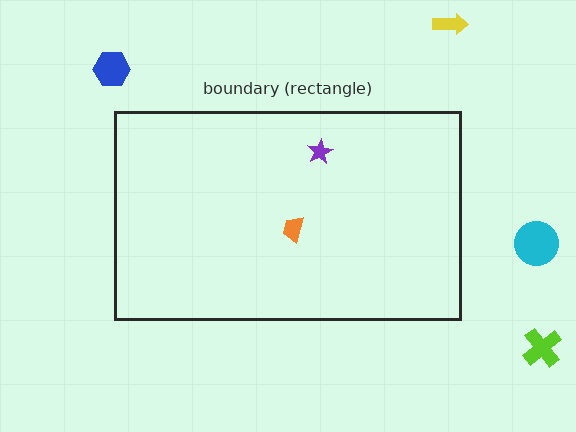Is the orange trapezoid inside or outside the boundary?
Inside.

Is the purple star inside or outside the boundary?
Inside.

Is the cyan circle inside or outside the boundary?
Outside.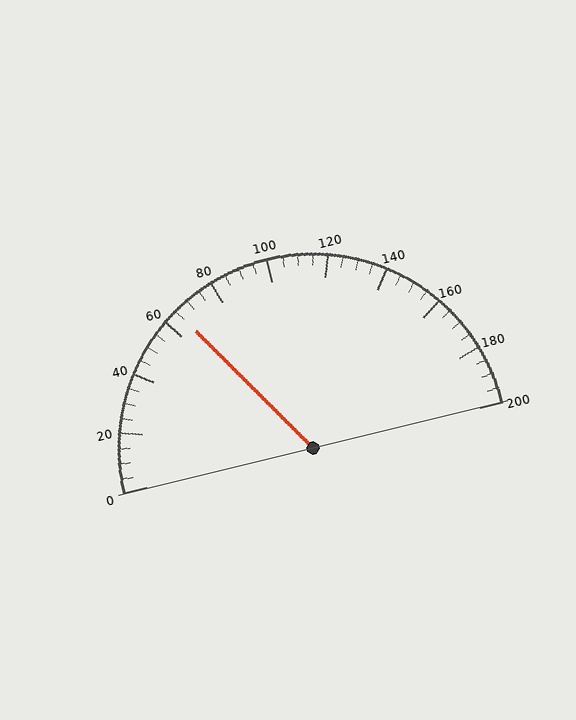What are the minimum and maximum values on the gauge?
The gauge ranges from 0 to 200.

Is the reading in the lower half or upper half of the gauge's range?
The reading is in the lower half of the range (0 to 200).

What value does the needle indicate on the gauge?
The needle indicates approximately 65.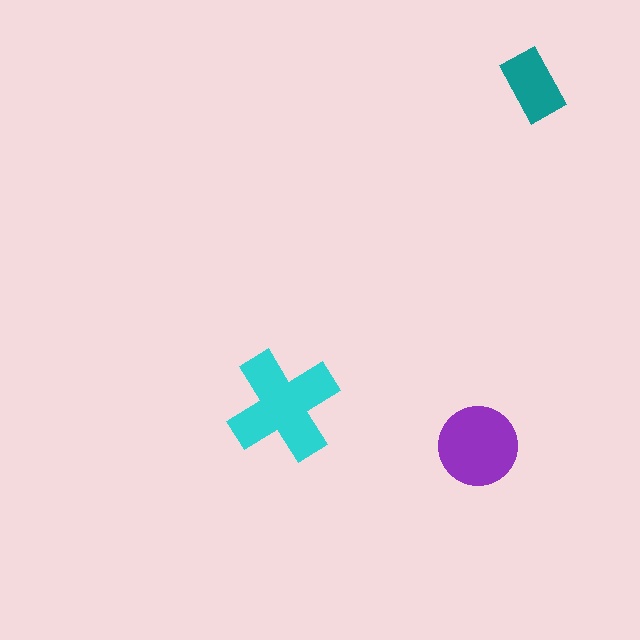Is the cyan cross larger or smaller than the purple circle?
Larger.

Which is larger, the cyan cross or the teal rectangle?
The cyan cross.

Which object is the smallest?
The teal rectangle.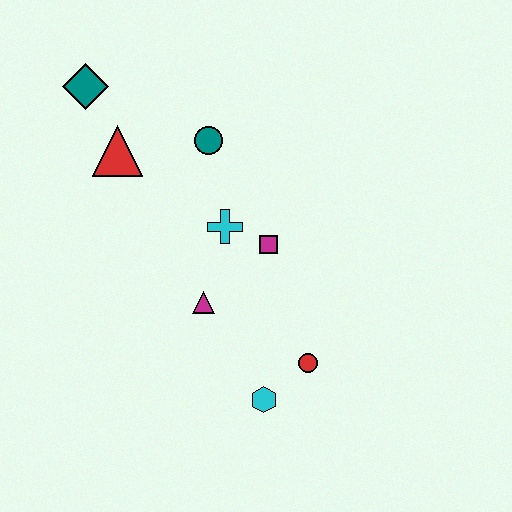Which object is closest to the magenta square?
The cyan cross is closest to the magenta square.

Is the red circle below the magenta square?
Yes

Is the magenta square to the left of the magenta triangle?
No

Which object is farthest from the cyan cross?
The teal diamond is farthest from the cyan cross.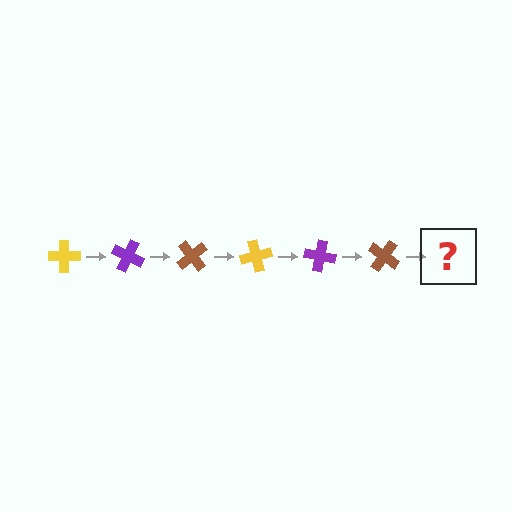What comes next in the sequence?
The next element should be a yellow cross, rotated 150 degrees from the start.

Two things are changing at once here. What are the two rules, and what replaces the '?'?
The two rules are that it rotates 25 degrees each step and the color cycles through yellow, purple, and brown. The '?' should be a yellow cross, rotated 150 degrees from the start.